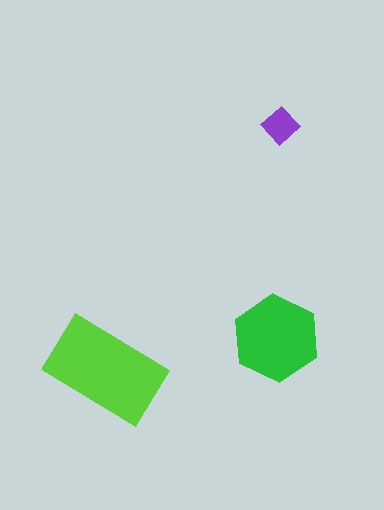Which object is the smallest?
The purple diamond.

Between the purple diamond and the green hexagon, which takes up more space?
The green hexagon.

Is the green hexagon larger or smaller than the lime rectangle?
Smaller.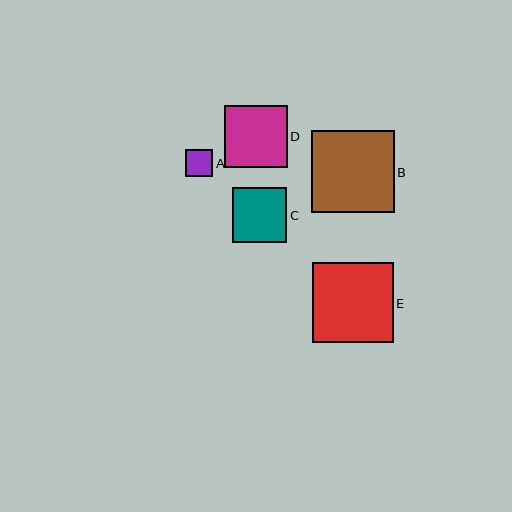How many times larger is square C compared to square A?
Square C is approximately 2.0 times the size of square A.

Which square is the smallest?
Square A is the smallest with a size of approximately 27 pixels.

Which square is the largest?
Square B is the largest with a size of approximately 82 pixels.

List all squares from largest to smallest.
From largest to smallest: B, E, D, C, A.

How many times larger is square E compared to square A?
Square E is approximately 3.0 times the size of square A.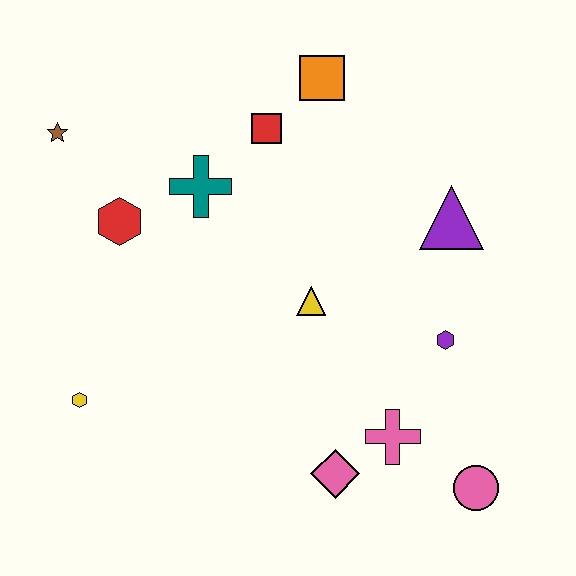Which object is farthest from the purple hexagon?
The brown star is farthest from the purple hexagon.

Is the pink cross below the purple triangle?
Yes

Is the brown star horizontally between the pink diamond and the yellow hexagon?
No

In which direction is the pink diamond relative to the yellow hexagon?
The pink diamond is to the right of the yellow hexagon.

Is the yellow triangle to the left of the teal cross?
No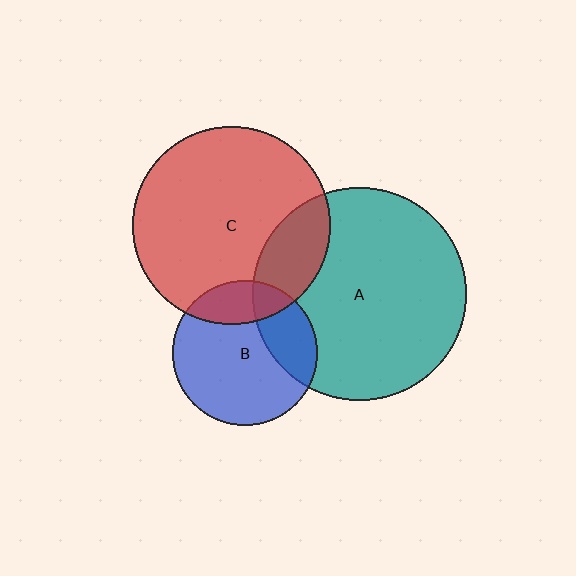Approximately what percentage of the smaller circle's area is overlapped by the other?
Approximately 20%.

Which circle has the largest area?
Circle A (teal).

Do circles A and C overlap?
Yes.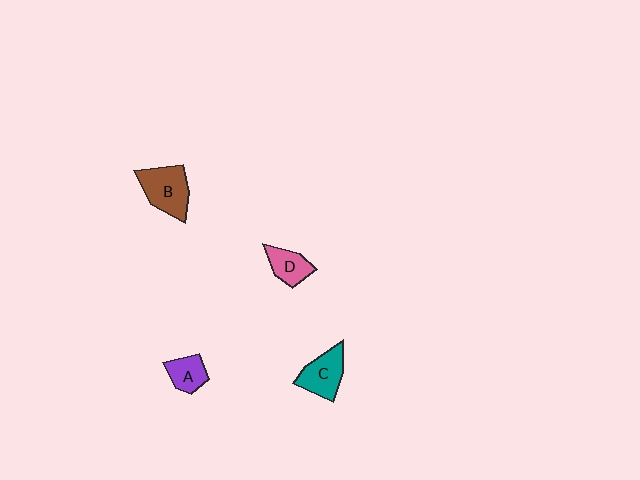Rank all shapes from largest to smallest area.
From largest to smallest: B (brown), C (teal), D (pink), A (purple).